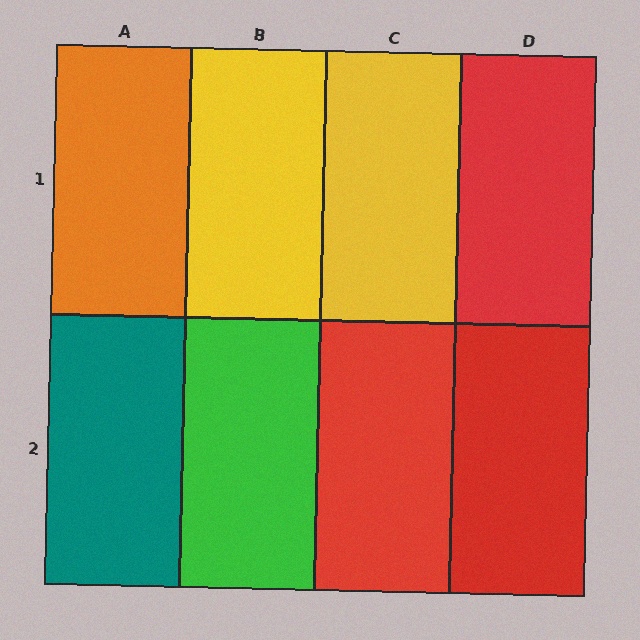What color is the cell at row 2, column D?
Red.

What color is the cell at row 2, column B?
Green.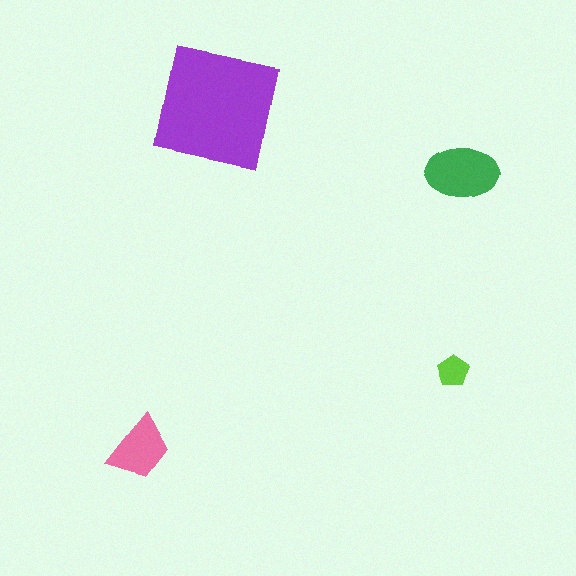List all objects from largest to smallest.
The purple square, the green ellipse, the pink trapezoid, the lime pentagon.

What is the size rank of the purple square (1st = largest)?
1st.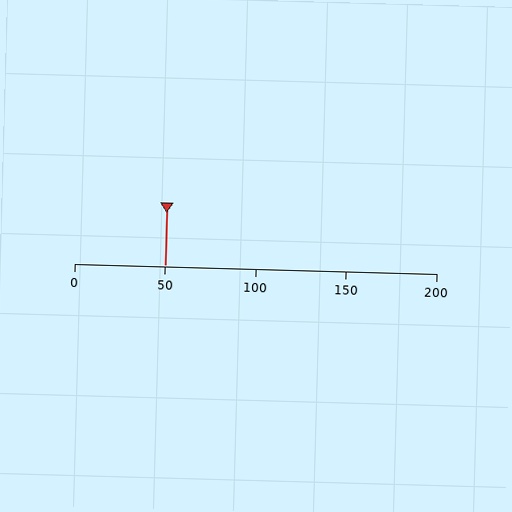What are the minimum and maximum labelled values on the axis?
The axis runs from 0 to 200.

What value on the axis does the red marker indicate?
The marker indicates approximately 50.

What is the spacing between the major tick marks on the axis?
The major ticks are spaced 50 apart.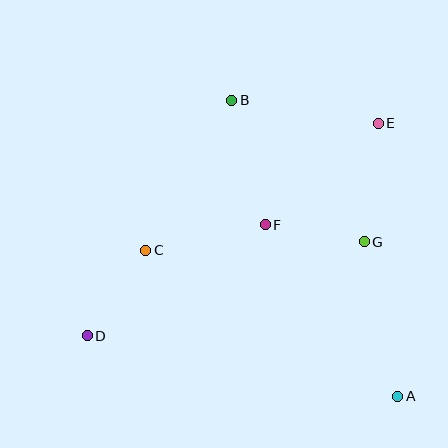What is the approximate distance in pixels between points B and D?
The distance between B and D is approximately 276 pixels.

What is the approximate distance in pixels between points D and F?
The distance between D and F is approximately 210 pixels.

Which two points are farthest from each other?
Points D and E are farthest from each other.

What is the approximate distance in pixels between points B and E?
The distance between B and E is approximately 148 pixels.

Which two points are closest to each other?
Points F and G are closest to each other.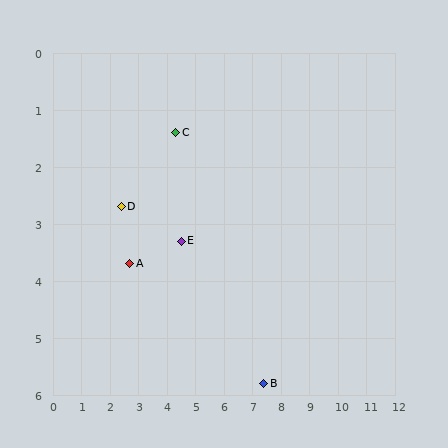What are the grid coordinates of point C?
Point C is at approximately (4.3, 1.4).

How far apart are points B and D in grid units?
Points B and D are about 5.9 grid units apart.